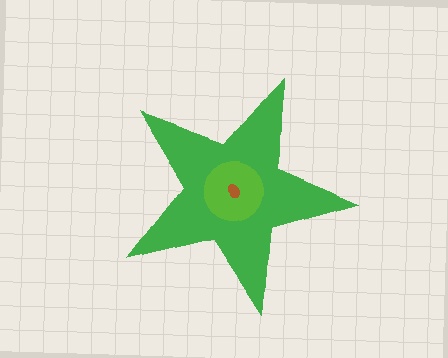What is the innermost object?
The brown ellipse.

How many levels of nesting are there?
3.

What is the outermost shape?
The green star.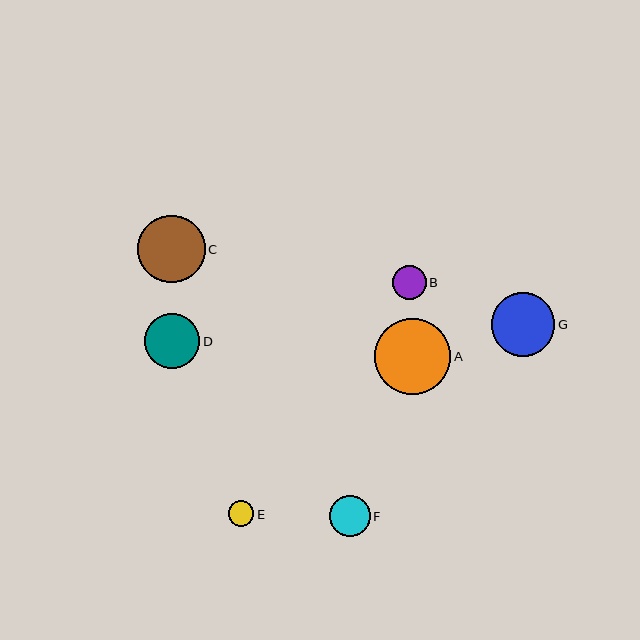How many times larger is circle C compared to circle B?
Circle C is approximately 2.0 times the size of circle B.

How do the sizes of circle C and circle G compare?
Circle C and circle G are approximately the same size.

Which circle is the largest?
Circle A is the largest with a size of approximately 76 pixels.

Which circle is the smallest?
Circle E is the smallest with a size of approximately 25 pixels.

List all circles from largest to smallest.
From largest to smallest: A, C, G, D, F, B, E.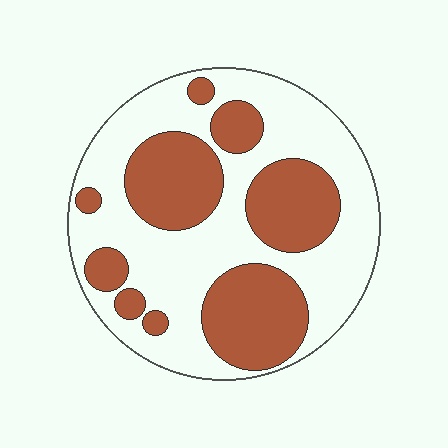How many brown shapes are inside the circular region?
9.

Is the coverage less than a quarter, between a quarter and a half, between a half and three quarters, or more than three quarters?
Between a quarter and a half.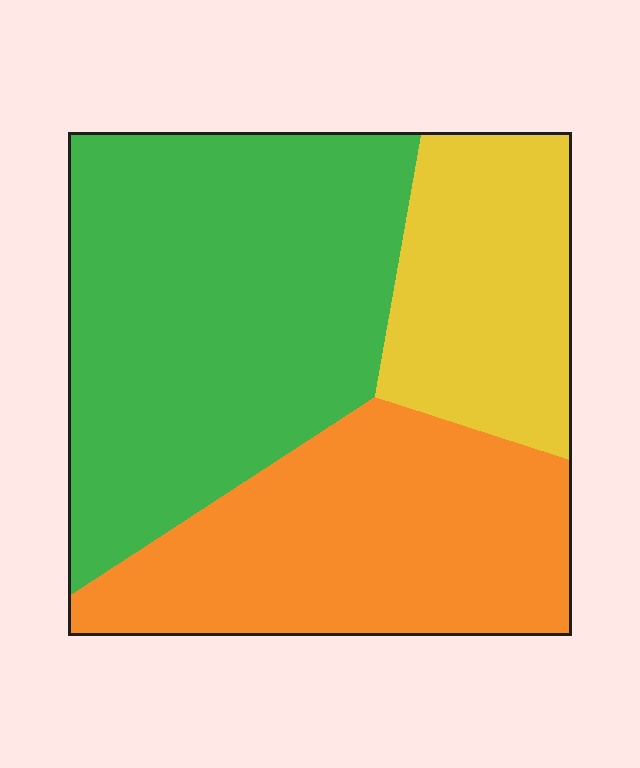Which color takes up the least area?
Yellow, at roughly 20%.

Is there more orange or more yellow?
Orange.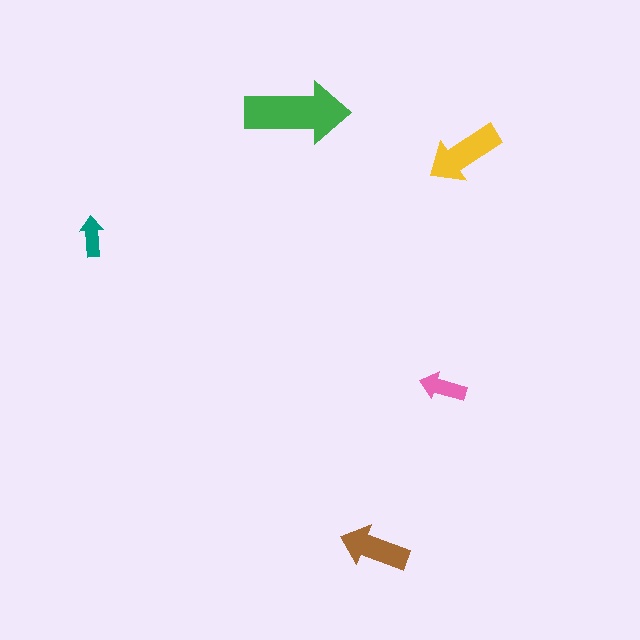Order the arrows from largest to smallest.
the green one, the yellow one, the brown one, the pink one, the teal one.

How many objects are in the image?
There are 5 objects in the image.